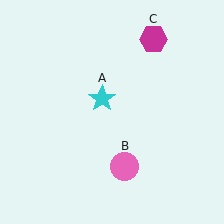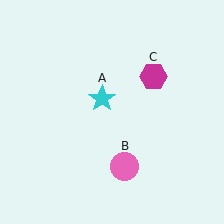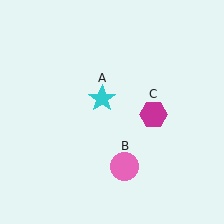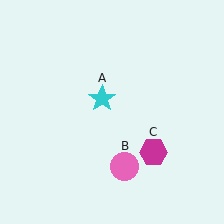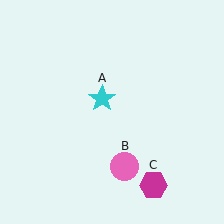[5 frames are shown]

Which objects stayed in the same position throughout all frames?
Cyan star (object A) and pink circle (object B) remained stationary.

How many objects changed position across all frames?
1 object changed position: magenta hexagon (object C).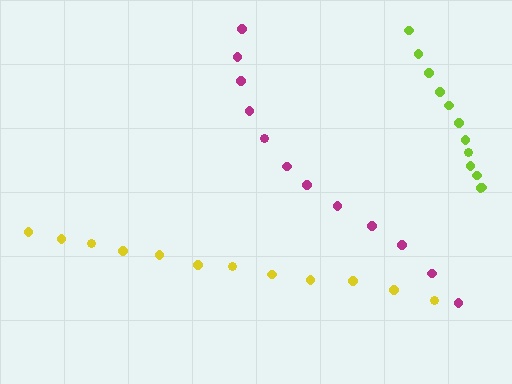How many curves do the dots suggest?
There are 3 distinct paths.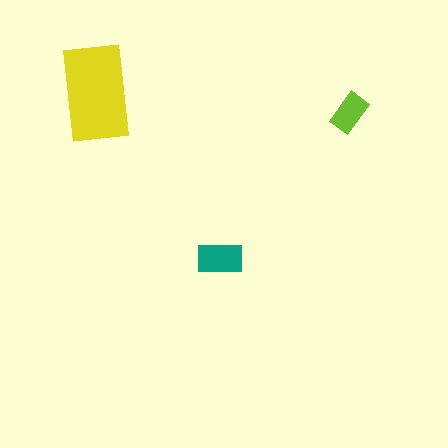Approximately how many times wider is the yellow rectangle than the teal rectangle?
About 2 times wider.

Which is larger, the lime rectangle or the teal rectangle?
The teal one.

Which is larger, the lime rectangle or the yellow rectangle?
The yellow one.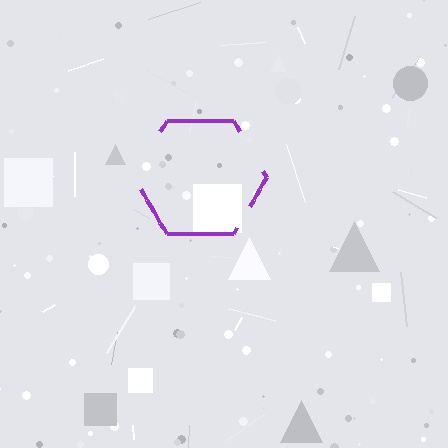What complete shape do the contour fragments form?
The contour fragments form a hexagon.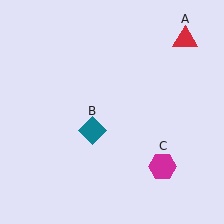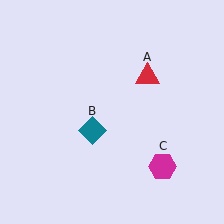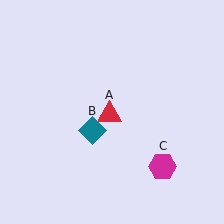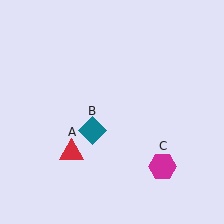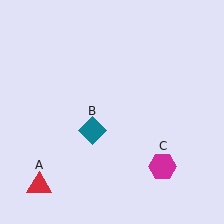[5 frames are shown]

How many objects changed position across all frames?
1 object changed position: red triangle (object A).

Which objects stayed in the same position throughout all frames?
Teal diamond (object B) and magenta hexagon (object C) remained stationary.